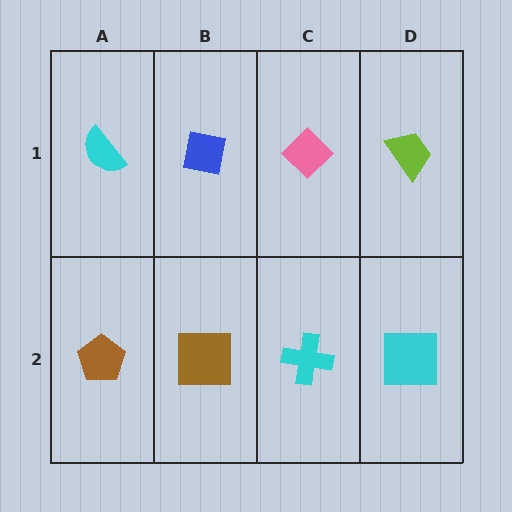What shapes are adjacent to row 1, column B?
A brown square (row 2, column B), a cyan semicircle (row 1, column A), a pink diamond (row 1, column C).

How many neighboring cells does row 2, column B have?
3.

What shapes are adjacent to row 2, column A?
A cyan semicircle (row 1, column A), a brown square (row 2, column B).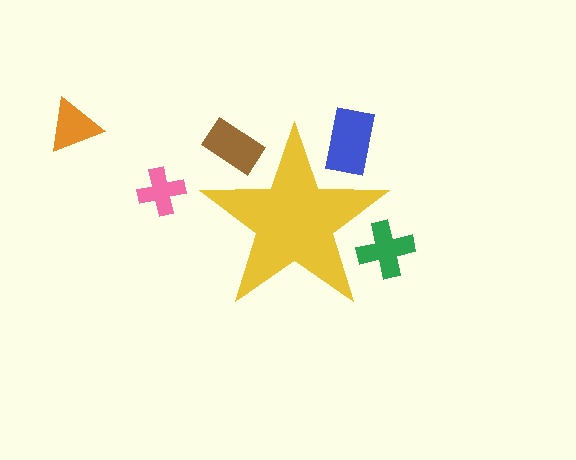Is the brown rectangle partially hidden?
Yes, the brown rectangle is partially hidden behind the yellow star.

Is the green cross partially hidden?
Yes, the green cross is partially hidden behind the yellow star.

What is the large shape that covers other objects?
A yellow star.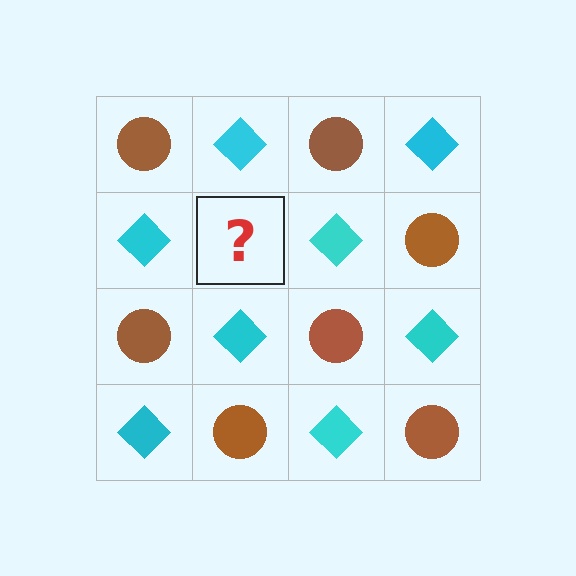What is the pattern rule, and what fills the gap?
The rule is that it alternates brown circle and cyan diamond in a checkerboard pattern. The gap should be filled with a brown circle.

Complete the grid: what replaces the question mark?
The question mark should be replaced with a brown circle.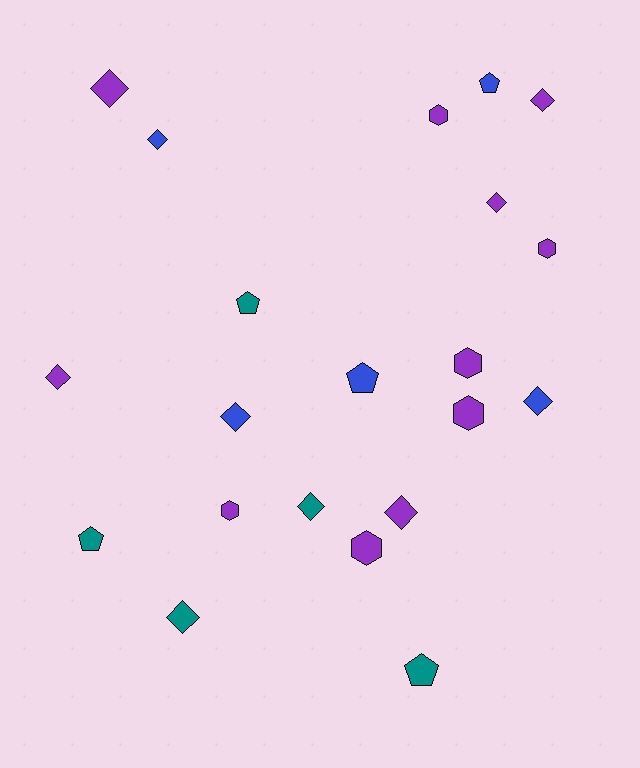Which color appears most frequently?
Purple, with 11 objects.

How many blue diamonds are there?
There are 3 blue diamonds.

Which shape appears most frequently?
Diamond, with 10 objects.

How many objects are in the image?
There are 21 objects.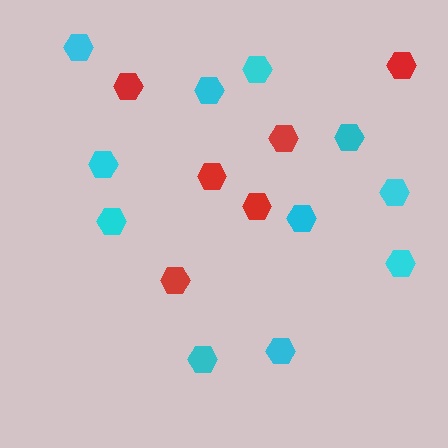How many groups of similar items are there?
There are 2 groups: one group of red hexagons (6) and one group of cyan hexagons (11).